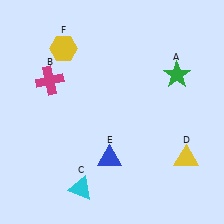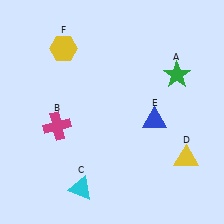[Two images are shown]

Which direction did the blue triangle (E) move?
The blue triangle (E) moved right.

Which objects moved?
The objects that moved are: the magenta cross (B), the blue triangle (E).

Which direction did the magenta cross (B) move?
The magenta cross (B) moved down.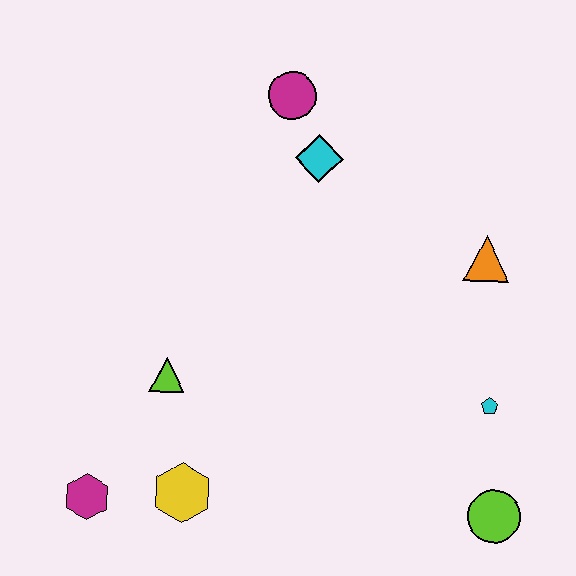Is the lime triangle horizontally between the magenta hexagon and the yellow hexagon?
Yes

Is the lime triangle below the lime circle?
No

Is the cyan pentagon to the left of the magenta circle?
No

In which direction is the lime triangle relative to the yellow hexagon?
The lime triangle is above the yellow hexagon.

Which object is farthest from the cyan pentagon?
The magenta hexagon is farthest from the cyan pentagon.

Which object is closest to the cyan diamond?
The magenta circle is closest to the cyan diamond.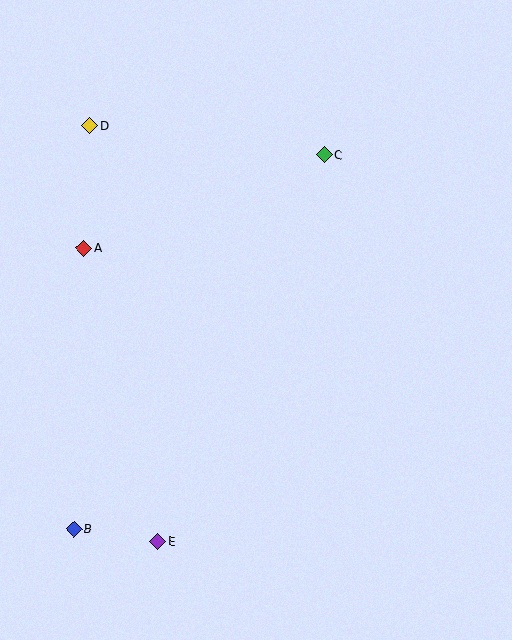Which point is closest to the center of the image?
Point C at (324, 155) is closest to the center.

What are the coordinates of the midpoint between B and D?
The midpoint between B and D is at (82, 327).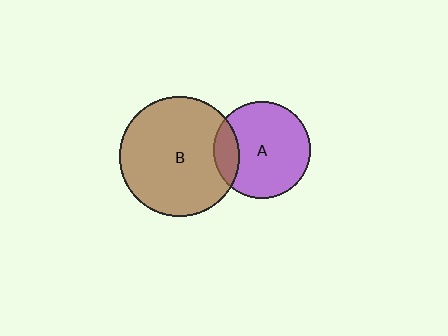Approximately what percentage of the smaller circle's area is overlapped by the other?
Approximately 15%.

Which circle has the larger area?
Circle B (brown).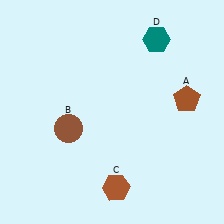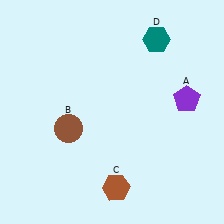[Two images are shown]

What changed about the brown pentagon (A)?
In Image 1, A is brown. In Image 2, it changed to purple.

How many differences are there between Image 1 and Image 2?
There is 1 difference between the two images.